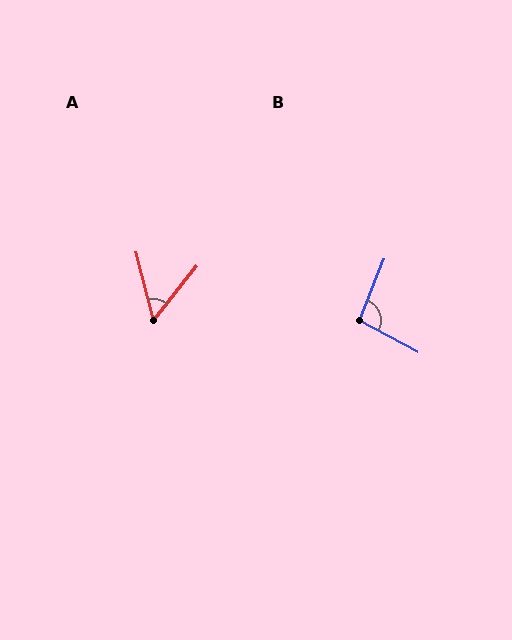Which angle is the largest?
B, at approximately 97 degrees.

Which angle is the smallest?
A, at approximately 53 degrees.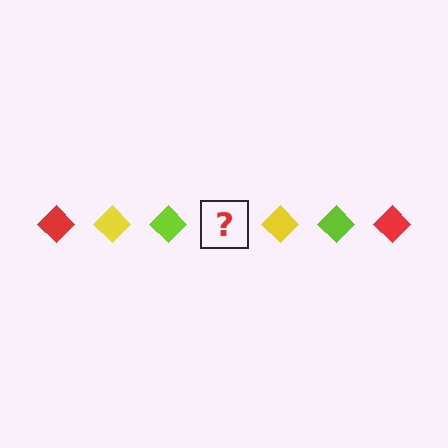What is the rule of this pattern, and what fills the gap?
The rule is that the pattern cycles through red, yellow, lime diamonds. The gap should be filled with a red diamond.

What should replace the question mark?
The question mark should be replaced with a red diamond.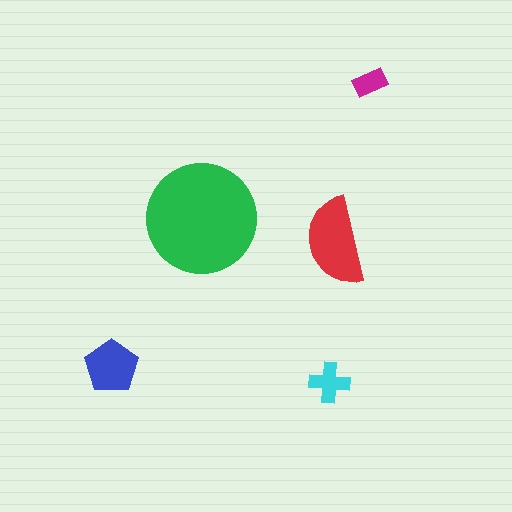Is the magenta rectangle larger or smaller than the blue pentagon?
Smaller.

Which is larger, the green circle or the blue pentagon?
The green circle.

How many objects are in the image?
There are 5 objects in the image.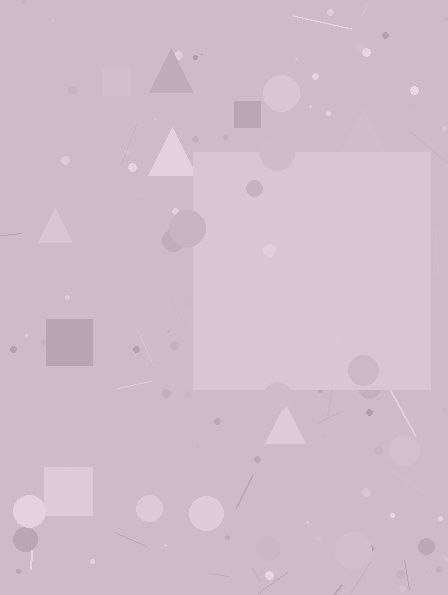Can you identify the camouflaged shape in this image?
The camouflaged shape is a square.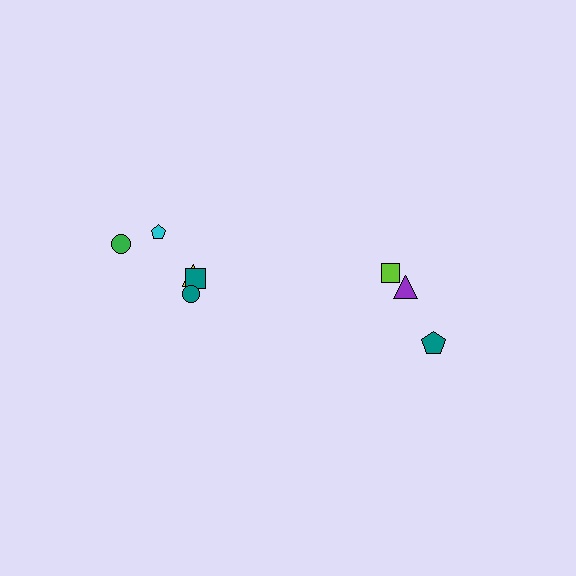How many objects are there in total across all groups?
There are 8 objects.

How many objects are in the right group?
There are 3 objects.